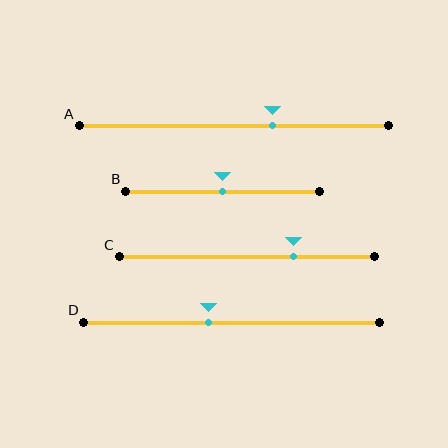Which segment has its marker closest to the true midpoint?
Segment B has its marker closest to the true midpoint.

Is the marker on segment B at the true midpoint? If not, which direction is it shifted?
Yes, the marker on segment B is at the true midpoint.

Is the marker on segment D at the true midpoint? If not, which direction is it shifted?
No, the marker on segment D is shifted to the left by about 8% of the segment length.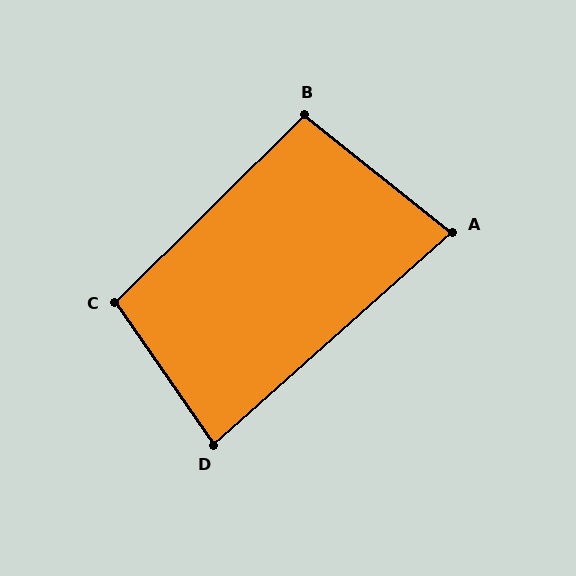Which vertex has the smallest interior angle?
A, at approximately 80 degrees.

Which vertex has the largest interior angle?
C, at approximately 100 degrees.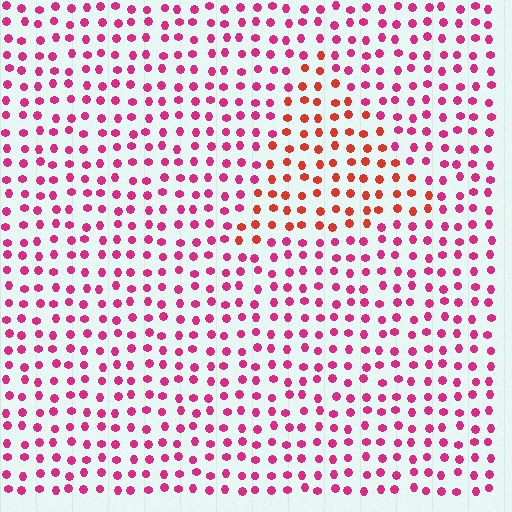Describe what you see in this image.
The image is filled with small magenta elements in a uniform arrangement. A triangle-shaped region is visible where the elements are tinted to a slightly different hue, forming a subtle color boundary.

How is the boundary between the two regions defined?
The boundary is defined purely by a slight shift in hue (about 36 degrees). Spacing, size, and orientation are identical on both sides.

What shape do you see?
I see a triangle.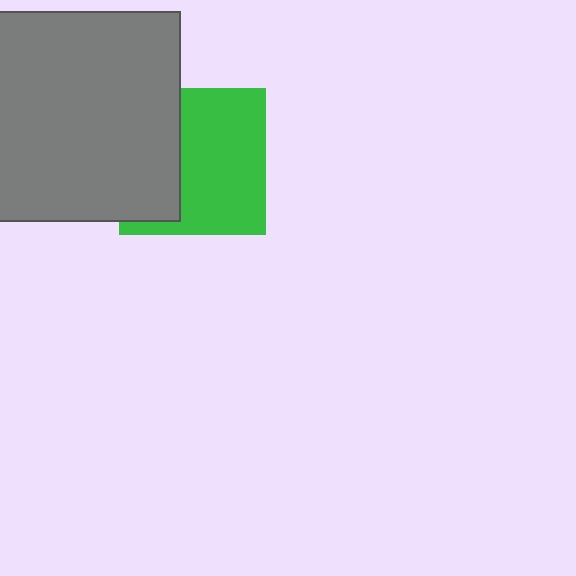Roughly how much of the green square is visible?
About half of it is visible (roughly 62%).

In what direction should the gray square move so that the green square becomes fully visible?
The gray square should move left. That is the shortest direction to clear the overlap and leave the green square fully visible.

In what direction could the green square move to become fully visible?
The green square could move right. That would shift it out from behind the gray square entirely.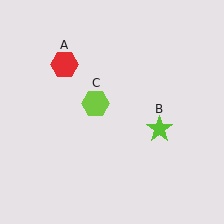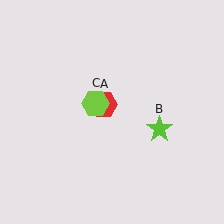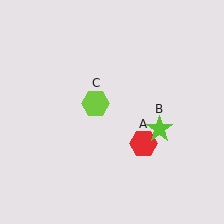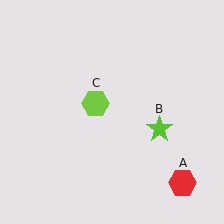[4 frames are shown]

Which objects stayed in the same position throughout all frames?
Lime star (object B) and lime hexagon (object C) remained stationary.